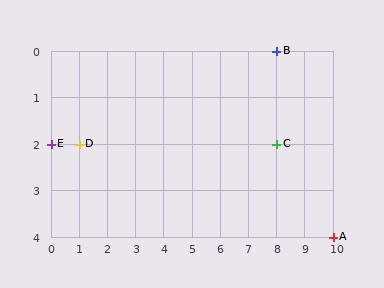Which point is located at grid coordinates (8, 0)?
Point B is at (8, 0).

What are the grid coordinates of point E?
Point E is at grid coordinates (0, 2).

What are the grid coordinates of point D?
Point D is at grid coordinates (1, 2).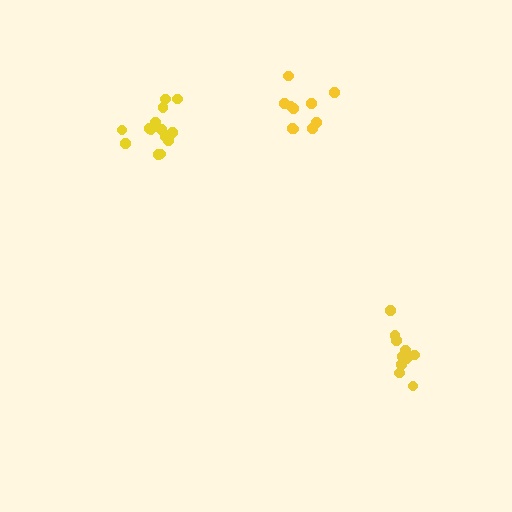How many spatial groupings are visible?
There are 3 spatial groupings.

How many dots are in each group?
Group 1: 14 dots, Group 2: 10 dots, Group 3: 10 dots (34 total).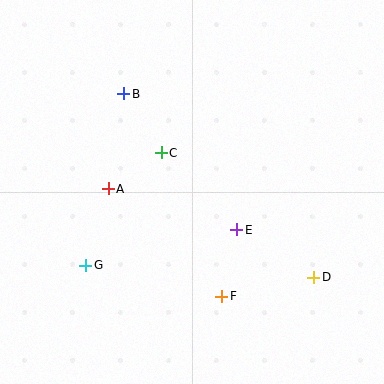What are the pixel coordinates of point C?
Point C is at (161, 153).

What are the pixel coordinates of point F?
Point F is at (222, 296).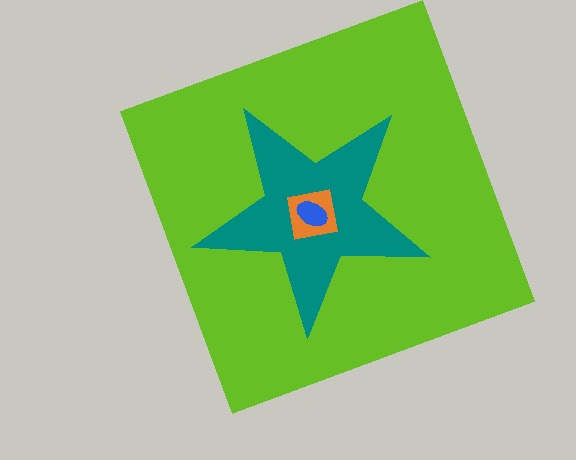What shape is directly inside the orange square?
The blue ellipse.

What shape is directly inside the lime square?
The teal star.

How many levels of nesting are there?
4.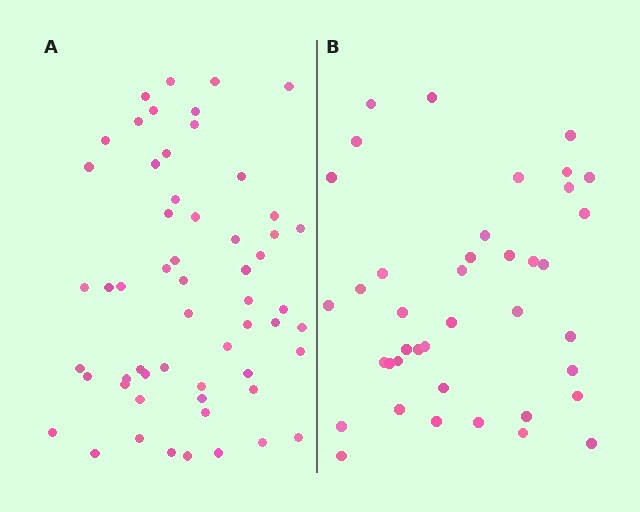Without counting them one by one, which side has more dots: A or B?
Region A (the left region) has more dots.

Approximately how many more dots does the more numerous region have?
Region A has approximately 15 more dots than region B.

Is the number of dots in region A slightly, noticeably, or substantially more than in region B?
Region A has noticeably more, but not dramatically so. The ratio is roughly 1.4 to 1.